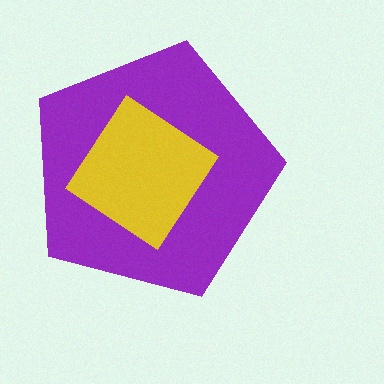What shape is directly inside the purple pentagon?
The yellow diamond.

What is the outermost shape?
The purple pentagon.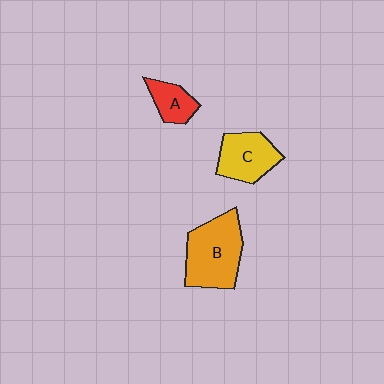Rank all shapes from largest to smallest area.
From largest to smallest: B (orange), C (yellow), A (red).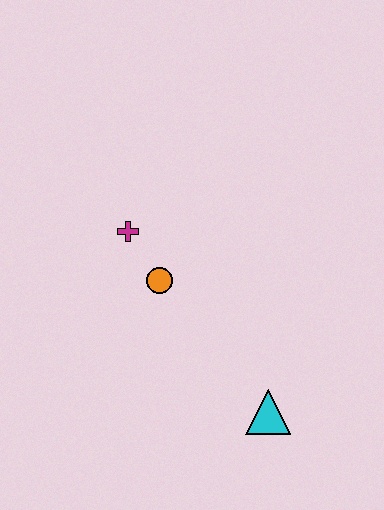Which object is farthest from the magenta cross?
The cyan triangle is farthest from the magenta cross.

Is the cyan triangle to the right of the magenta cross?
Yes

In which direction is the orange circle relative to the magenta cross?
The orange circle is below the magenta cross.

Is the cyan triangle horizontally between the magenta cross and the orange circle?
No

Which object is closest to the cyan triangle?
The orange circle is closest to the cyan triangle.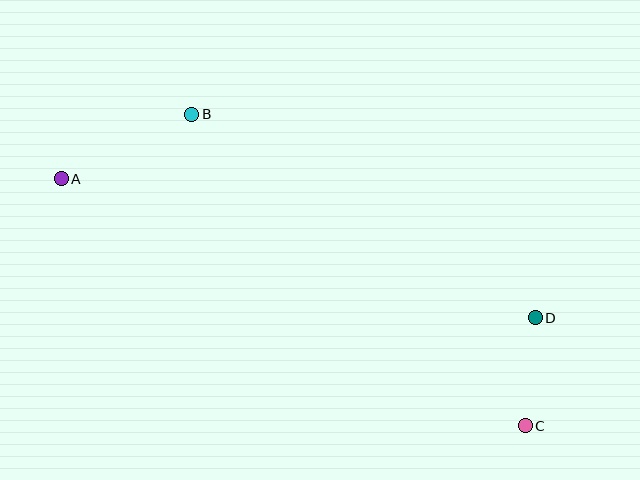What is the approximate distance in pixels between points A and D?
The distance between A and D is approximately 494 pixels.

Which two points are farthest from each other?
Points A and C are farthest from each other.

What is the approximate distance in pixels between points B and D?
The distance between B and D is approximately 400 pixels.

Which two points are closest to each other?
Points C and D are closest to each other.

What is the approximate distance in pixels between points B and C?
The distance between B and C is approximately 457 pixels.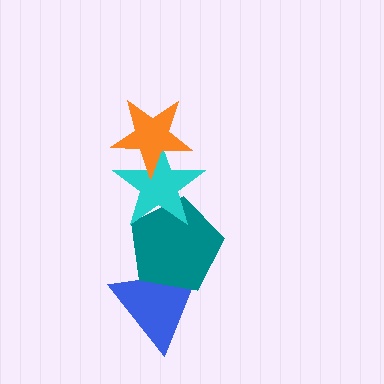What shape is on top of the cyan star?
The orange star is on top of the cyan star.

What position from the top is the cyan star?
The cyan star is 2nd from the top.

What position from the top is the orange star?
The orange star is 1st from the top.